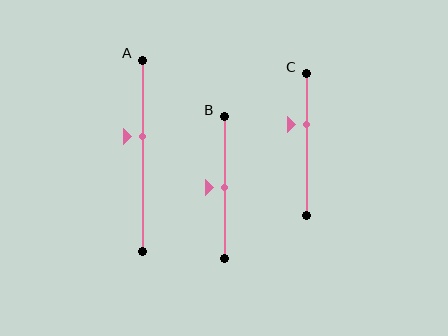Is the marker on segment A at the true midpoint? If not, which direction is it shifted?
No, the marker on segment A is shifted upward by about 10% of the segment length.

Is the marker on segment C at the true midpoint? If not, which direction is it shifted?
No, the marker on segment C is shifted upward by about 14% of the segment length.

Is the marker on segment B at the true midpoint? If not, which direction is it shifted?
Yes, the marker on segment B is at the true midpoint.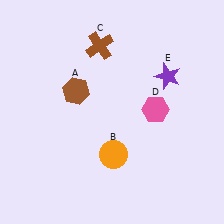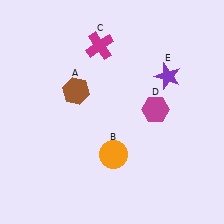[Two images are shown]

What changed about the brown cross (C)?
In Image 1, C is brown. In Image 2, it changed to magenta.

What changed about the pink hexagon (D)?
In Image 1, D is pink. In Image 2, it changed to magenta.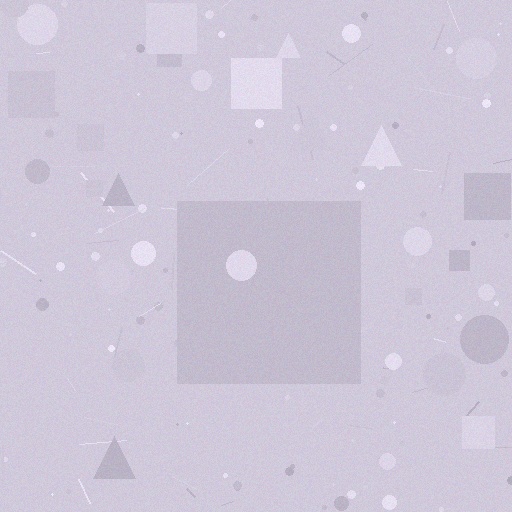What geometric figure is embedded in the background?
A square is embedded in the background.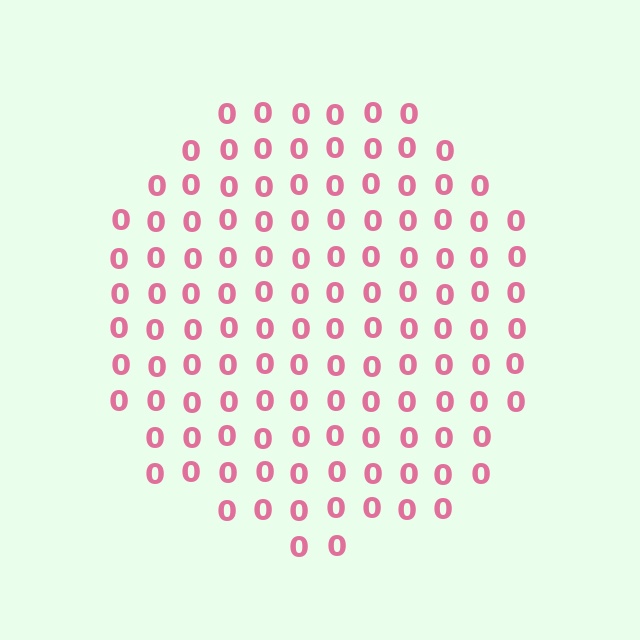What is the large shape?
The large shape is a circle.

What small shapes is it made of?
It is made of small digit 0's.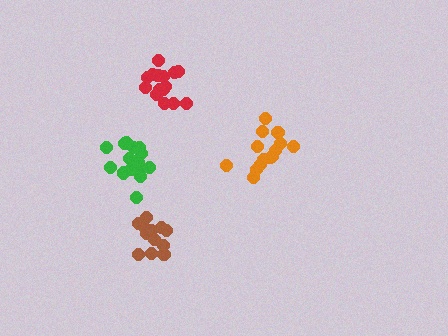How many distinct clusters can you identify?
There are 4 distinct clusters.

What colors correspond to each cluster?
The clusters are colored: red, brown, green, orange.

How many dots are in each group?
Group 1: 15 dots, Group 2: 12 dots, Group 3: 16 dots, Group 4: 14 dots (57 total).